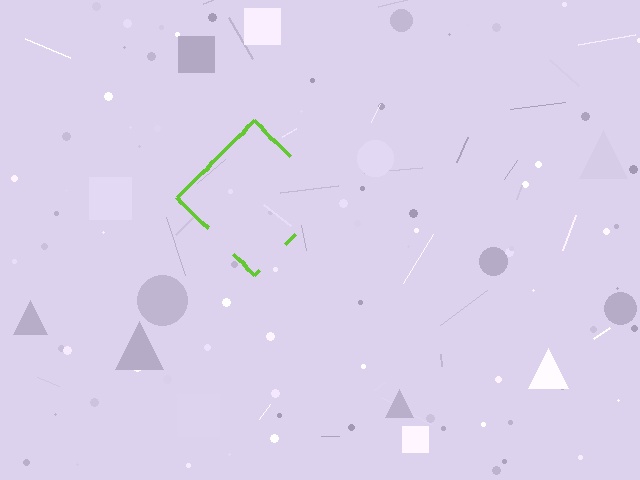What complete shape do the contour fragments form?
The contour fragments form a diamond.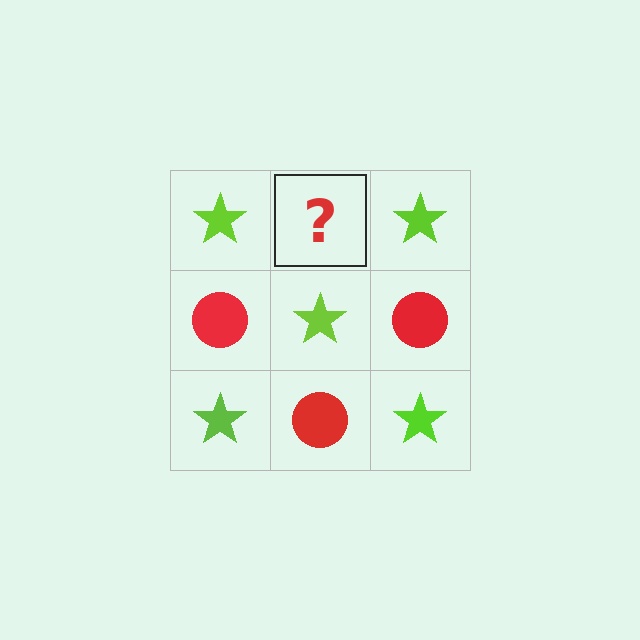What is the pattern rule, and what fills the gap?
The rule is that it alternates lime star and red circle in a checkerboard pattern. The gap should be filled with a red circle.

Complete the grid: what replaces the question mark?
The question mark should be replaced with a red circle.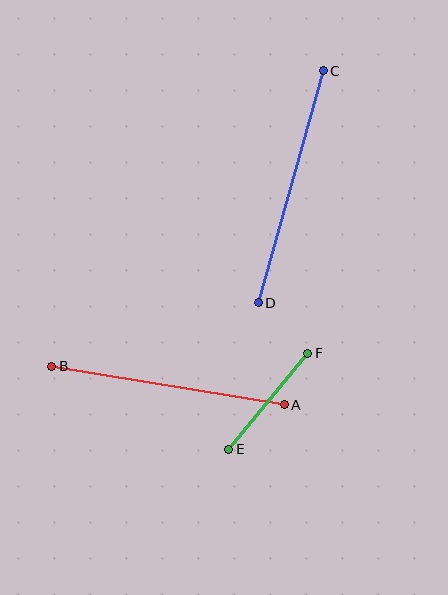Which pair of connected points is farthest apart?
Points C and D are farthest apart.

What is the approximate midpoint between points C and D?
The midpoint is at approximately (291, 187) pixels.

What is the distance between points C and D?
The distance is approximately 241 pixels.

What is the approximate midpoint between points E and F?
The midpoint is at approximately (268, 401) pixels.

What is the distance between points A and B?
The distance is approximately 236 pixels.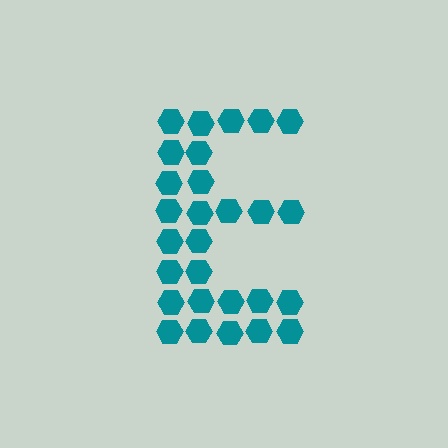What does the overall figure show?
The overall figure shows the letter E.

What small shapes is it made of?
It is made of small hexagons.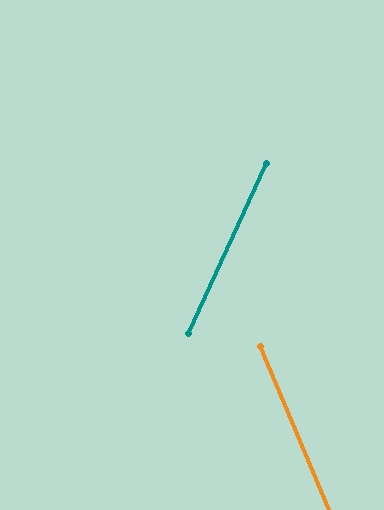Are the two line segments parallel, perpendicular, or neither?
Neither parallel nor perpendicular — they differ by about 47°.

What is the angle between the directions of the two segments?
Approximately 47 degrees.